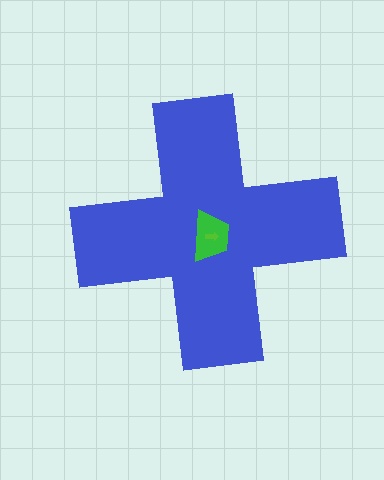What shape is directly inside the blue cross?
The green trapezoid.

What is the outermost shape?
The blue cross.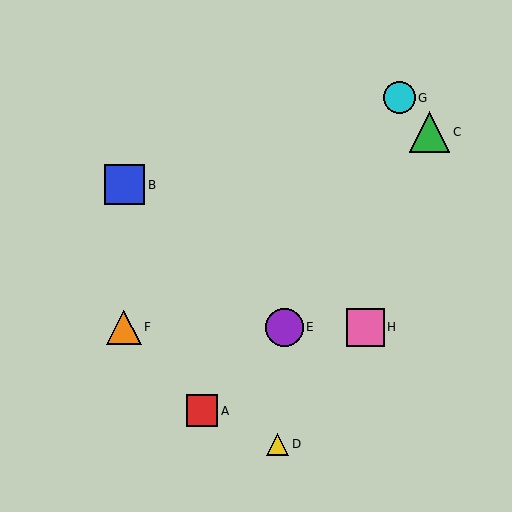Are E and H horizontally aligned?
Yes, both are at y≈327.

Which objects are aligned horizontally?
Objects E, F, H are aligned horizontally.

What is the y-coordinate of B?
Object B is at y≈185.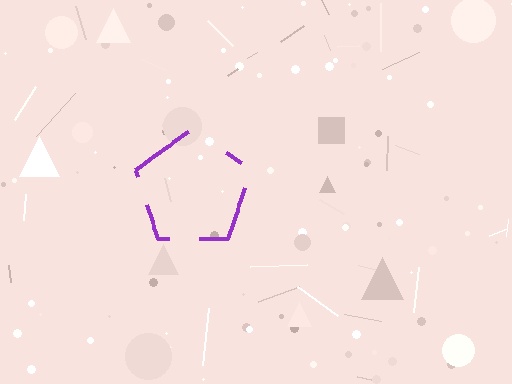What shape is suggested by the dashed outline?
The dashed outline suggests a pentagon.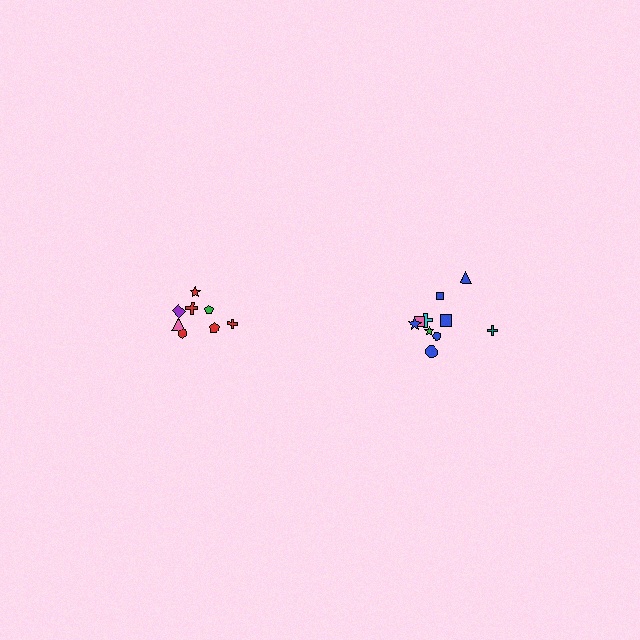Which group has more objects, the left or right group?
The right group.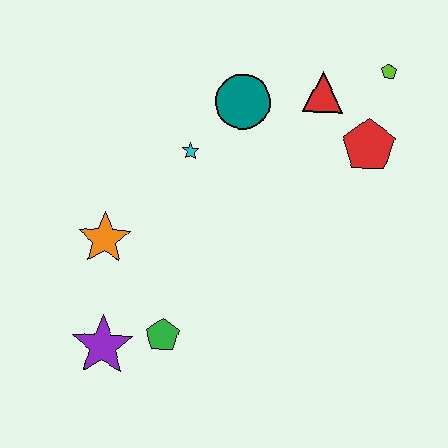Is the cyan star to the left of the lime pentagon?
Yes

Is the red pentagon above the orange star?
Yes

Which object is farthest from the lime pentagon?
The purple star is farthest from the lime pentagon.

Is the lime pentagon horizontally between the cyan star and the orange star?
No